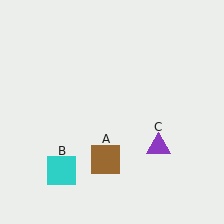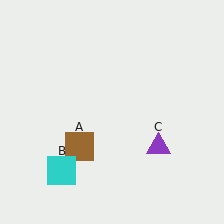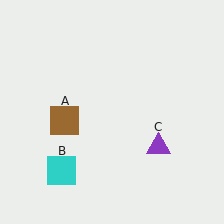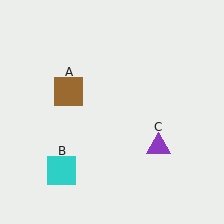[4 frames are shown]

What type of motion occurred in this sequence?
The brown square (object A) rotated clockwise around the center of the scene.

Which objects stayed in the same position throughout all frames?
Cyan square (object B) and purple triangle (object C) remained stationary.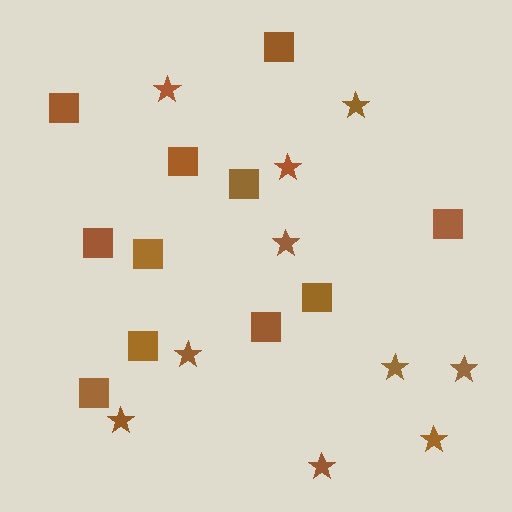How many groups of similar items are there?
There are 2 groups: one group of stars (10) and one group of squares (11).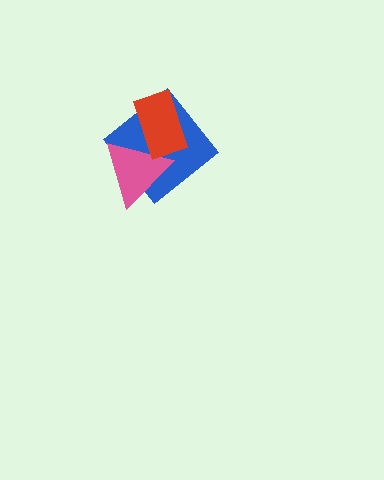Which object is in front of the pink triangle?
The red rectangle is in front of the pink triangle.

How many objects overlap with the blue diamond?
2 objects overlap with the blue diamond.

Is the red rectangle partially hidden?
No, no other shape covers it.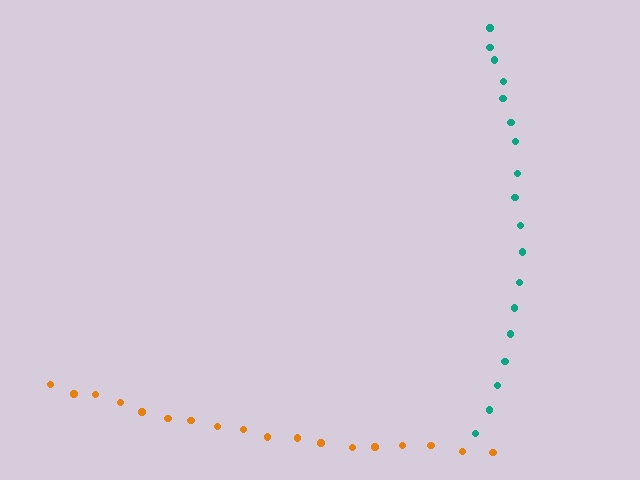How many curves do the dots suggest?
There are 2 distinct paths.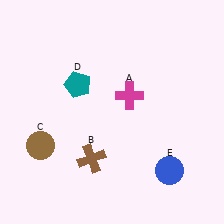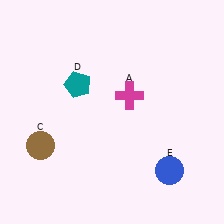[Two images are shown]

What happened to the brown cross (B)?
The brown cross (B) was removed in Image 2. It was in the bottom-left area of Image 1.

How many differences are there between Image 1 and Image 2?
There is 1 difference between the two images.